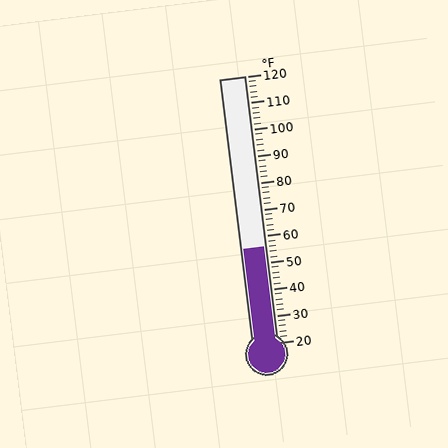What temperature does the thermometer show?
The thermometer shows approximately 56°F.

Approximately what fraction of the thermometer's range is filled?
The thermometer is filled to approximately 35% of its range.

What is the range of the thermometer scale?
The thermometer scale ranges from 20°F to 120°F.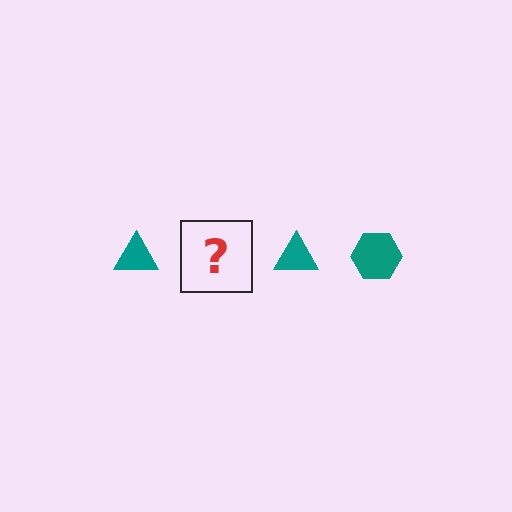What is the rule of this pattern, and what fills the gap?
The rule is that the pattern cycles through triangle, hexagon shapes in teal. The gap should be filled with a teal hexagon.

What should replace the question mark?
The question mark should be replaced with a teal hexagon.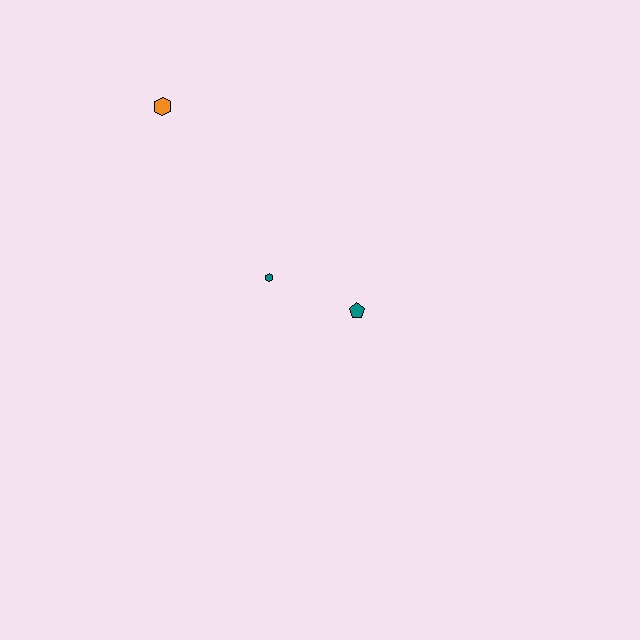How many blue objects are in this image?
There are no blue objects.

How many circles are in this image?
There are no circles.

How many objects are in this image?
There are 3 objects.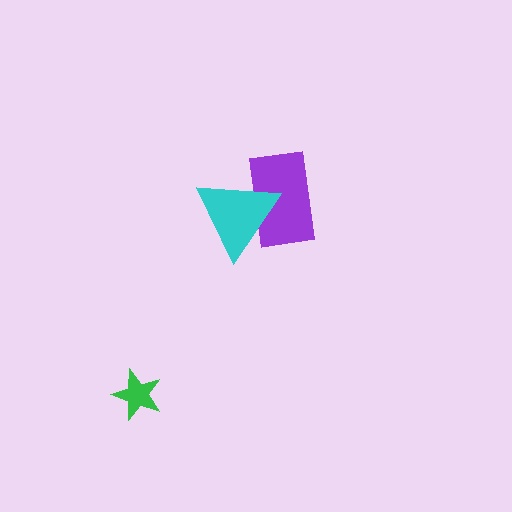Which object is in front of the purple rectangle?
The cyan triangle is in front of the purple rectangle.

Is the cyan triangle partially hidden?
No, no other shape covers it.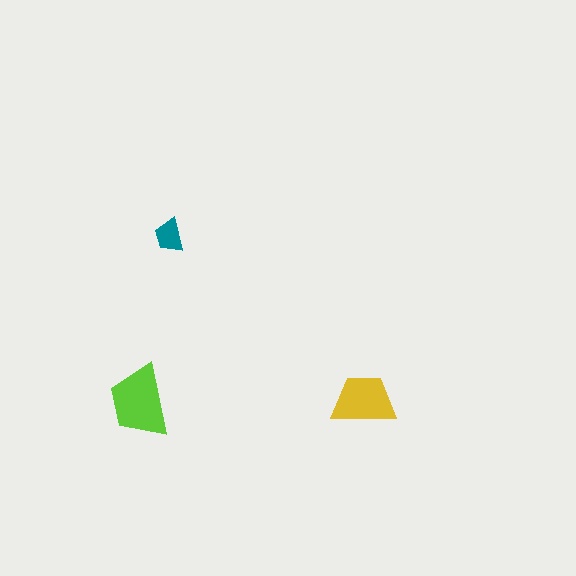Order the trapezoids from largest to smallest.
the lime one, the yellow one, the teal one.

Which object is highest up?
The teal trapezoid is topmost.